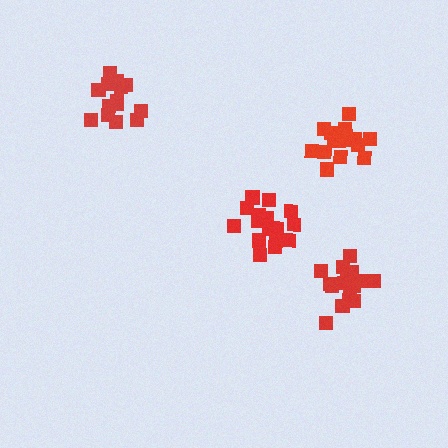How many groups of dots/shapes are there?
There are 4 groups.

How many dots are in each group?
Group 1: 16 dots, Group 2: 17 dots, Group 3: 14 dots, Group 4: 17 dots (64 total).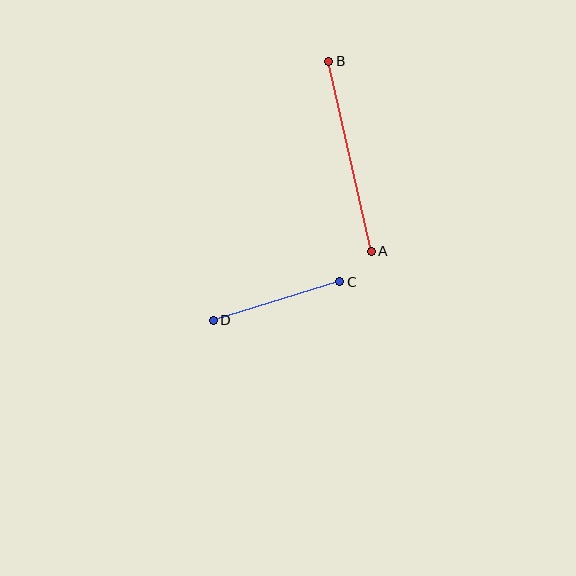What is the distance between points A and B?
The distance is approximately 195 pixels.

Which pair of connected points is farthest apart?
Points A and B are farthest apart.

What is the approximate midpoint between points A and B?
The midpoint is at approximately (350, 156) pixels.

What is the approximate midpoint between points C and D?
The midpoint is at approximately (277, 301) pixels.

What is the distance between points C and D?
The distance is approximately 132 pixels.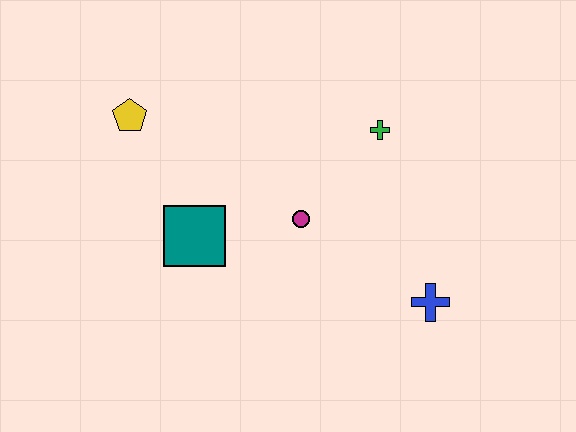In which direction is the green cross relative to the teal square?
The green cross is to the right of the teal square.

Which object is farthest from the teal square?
The blue cross is farthest from the teal square.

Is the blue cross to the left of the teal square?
No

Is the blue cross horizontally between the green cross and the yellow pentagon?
No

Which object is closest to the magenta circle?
The teal square is closest to the magenta circle.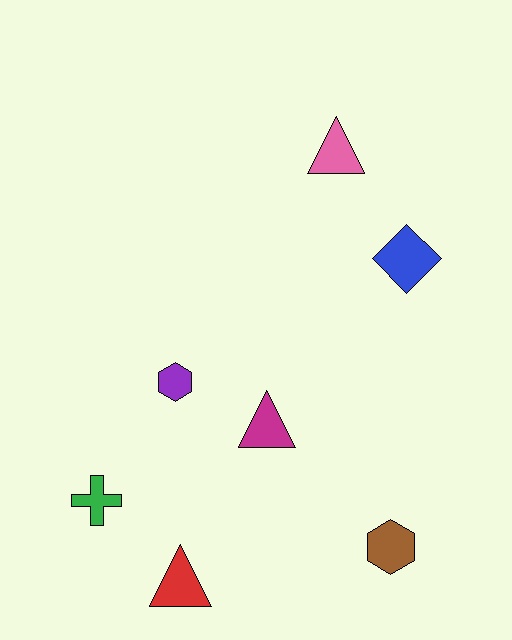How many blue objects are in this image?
There is 1 blue object.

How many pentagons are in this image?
There are no pentagons.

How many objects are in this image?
There are 7 objects.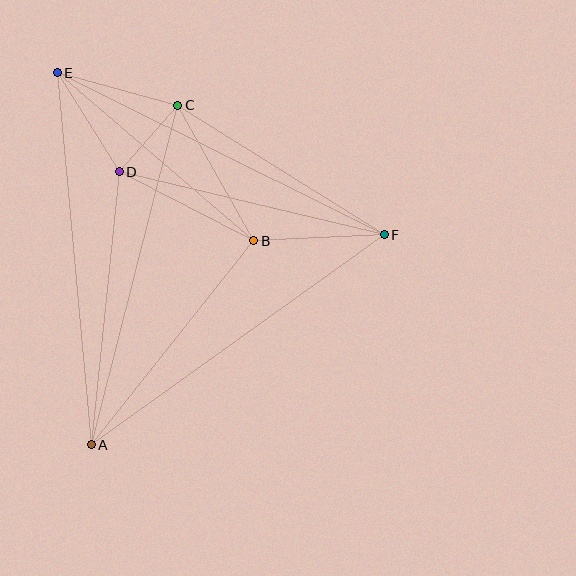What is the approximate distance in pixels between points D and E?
The distance between D and E is approximately 117 pixels.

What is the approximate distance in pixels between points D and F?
The distance between D and F is approximately 272 pixels.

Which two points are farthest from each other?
Points A and E are farthest from each other.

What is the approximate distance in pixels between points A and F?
The distance between A and F is approximately 361 pixels.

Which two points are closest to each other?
Points C and D are closest to each other.